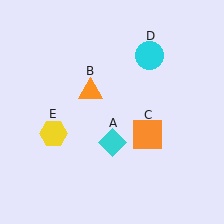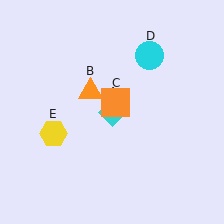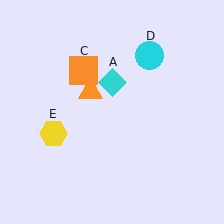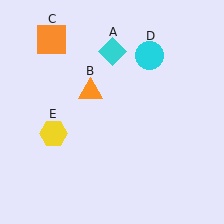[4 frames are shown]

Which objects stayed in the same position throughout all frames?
Orange triangle (object B) and cyan circle (object D) and yellow hexagon (object E) remained stationary.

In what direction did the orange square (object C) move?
The orange square (object C) moved up and to the left.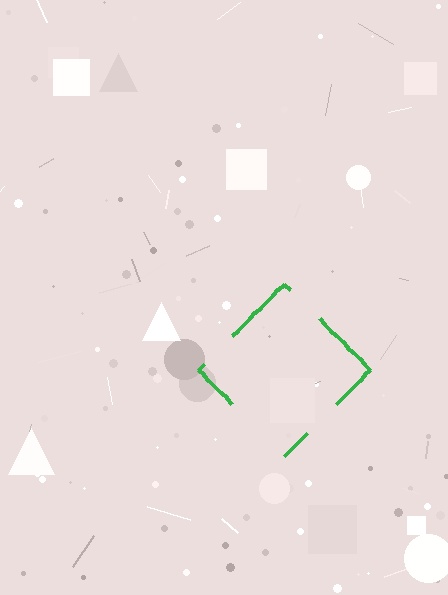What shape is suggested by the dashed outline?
The dashed outline suggests a diamond.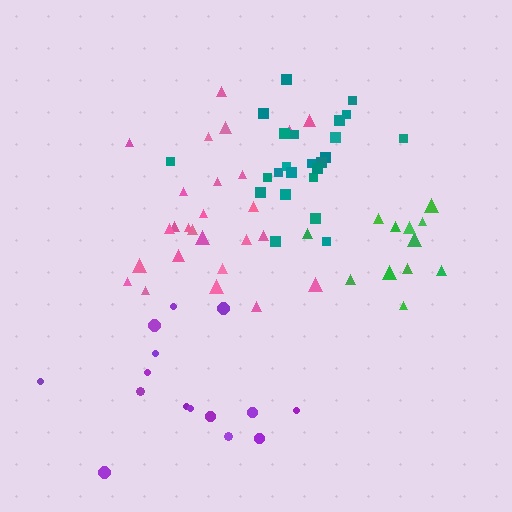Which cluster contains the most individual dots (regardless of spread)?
Pink (26).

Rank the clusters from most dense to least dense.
teal, green, pink, purple.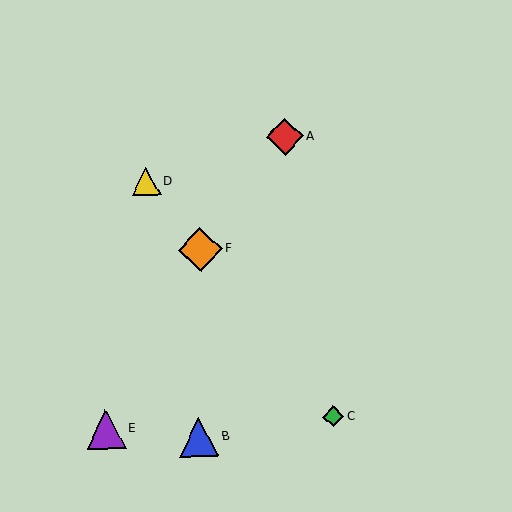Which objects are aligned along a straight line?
Objects C, D, F are aligned along a straight line.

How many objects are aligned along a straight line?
3 objects (C, D, F) are aligned along a straight line.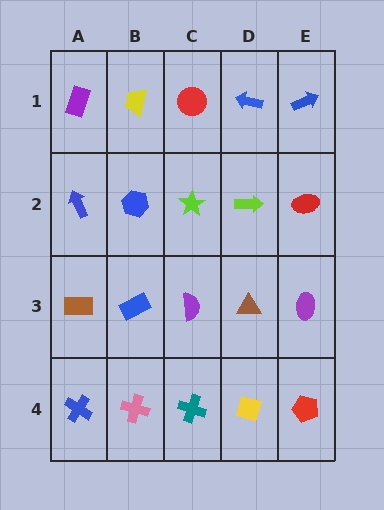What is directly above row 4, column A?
A brown rectangle.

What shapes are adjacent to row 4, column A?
A brown rectangle (row 3, column A), a pink cross (row 4, column B).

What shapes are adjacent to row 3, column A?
A blue arrow (row 2, column A), a blue cross (row 4, column A), a blue rectangle (row 3, column B).